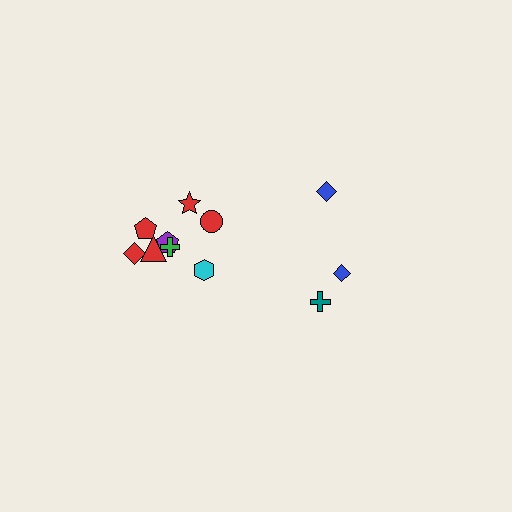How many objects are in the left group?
There are 8 objects.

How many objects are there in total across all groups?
There are 11 objects.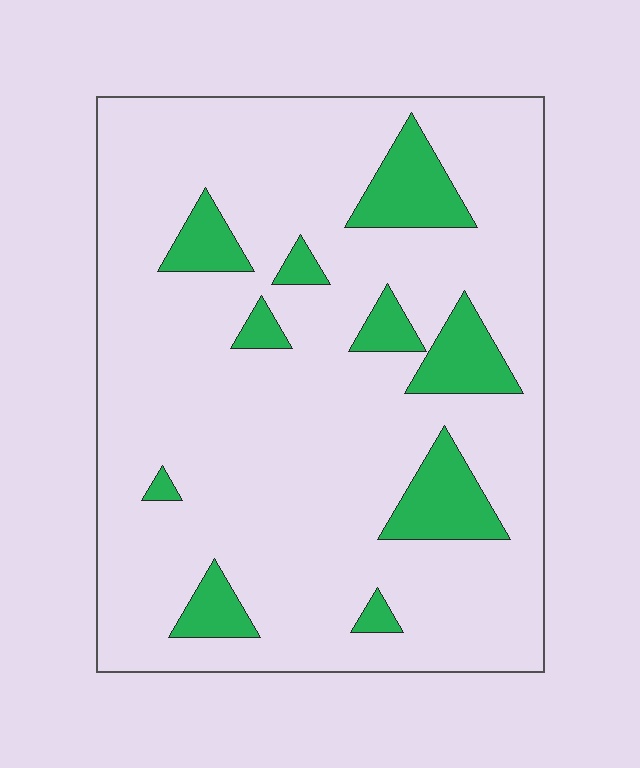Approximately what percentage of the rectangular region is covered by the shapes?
Approximately 15%.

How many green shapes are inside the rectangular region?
10.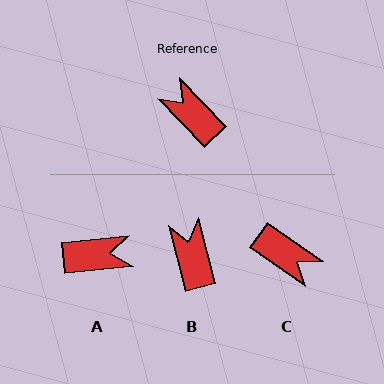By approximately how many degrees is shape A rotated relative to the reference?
Approximately 128 degrees clockwise.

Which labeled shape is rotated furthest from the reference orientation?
C, about 169 degrees away.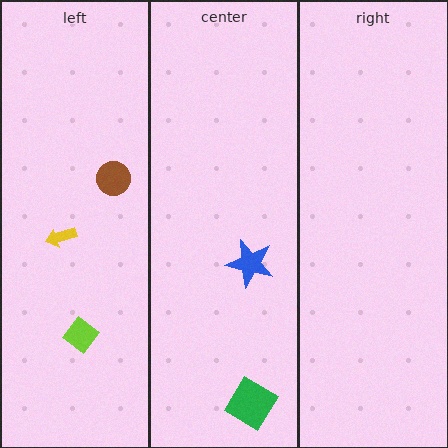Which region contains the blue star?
The center region.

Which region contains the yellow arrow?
The left region.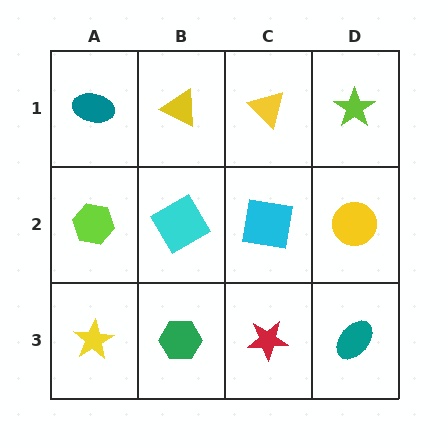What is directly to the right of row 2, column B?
A cyan square.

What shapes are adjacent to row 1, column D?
A yellow circle (row 2, column D), a yellow triangle (row 1, column C).